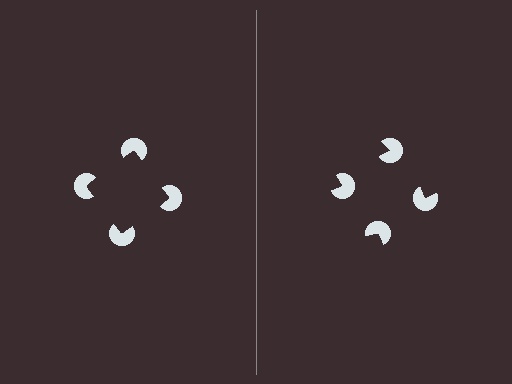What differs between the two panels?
The pac-man discs are positioned identically on both sides; only the wedge orientations differ. On the left they align to a square; on the right they are misaligned.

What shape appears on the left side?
An illusory square.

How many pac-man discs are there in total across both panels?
8 — 4 on each side.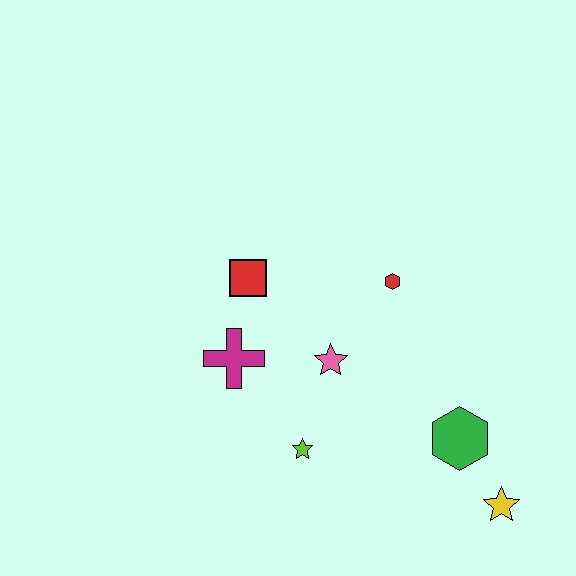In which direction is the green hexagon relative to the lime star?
The green hexagon is to the right of the lime star.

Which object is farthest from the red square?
The yellow star is farthest from the red square.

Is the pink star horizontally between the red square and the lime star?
No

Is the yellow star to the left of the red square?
No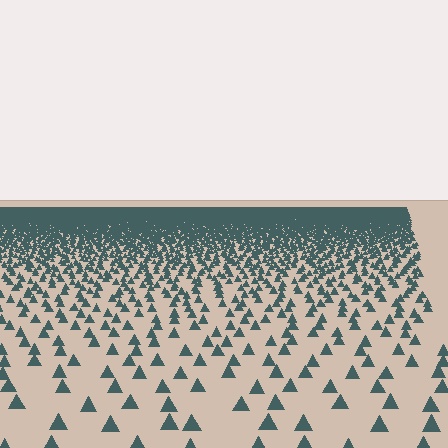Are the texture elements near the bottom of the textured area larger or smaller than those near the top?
Larger. Near the bottom, elements are closer to the viewer and appear at a bigger on-screen size.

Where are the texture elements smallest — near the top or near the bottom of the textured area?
Near the top.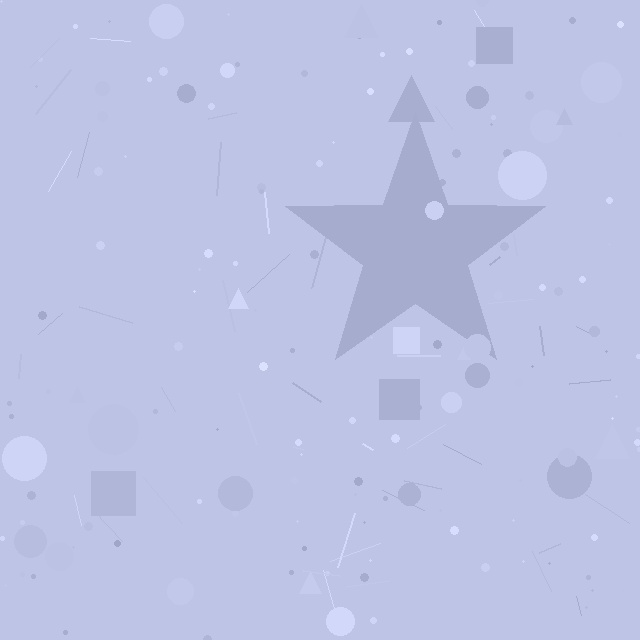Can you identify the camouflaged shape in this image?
The camouflaged shape is a star.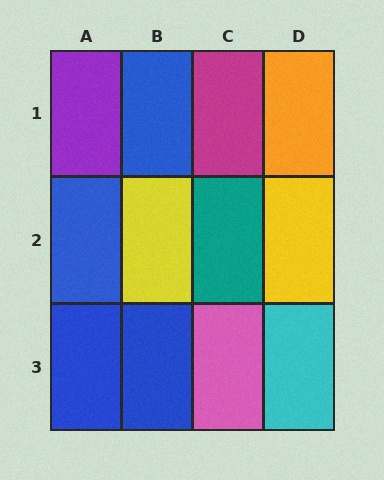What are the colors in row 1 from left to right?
Purple, blue, magenta, orange.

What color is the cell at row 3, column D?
Cyan.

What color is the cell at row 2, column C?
Teal.